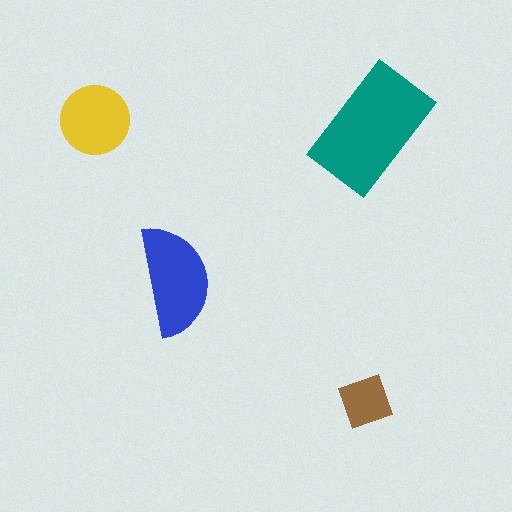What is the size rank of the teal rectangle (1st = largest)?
1st.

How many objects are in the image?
There are 4 objects in the image.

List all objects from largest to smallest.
The teal rectangle, the blue semicircle, the yellow circle, the brown diamond.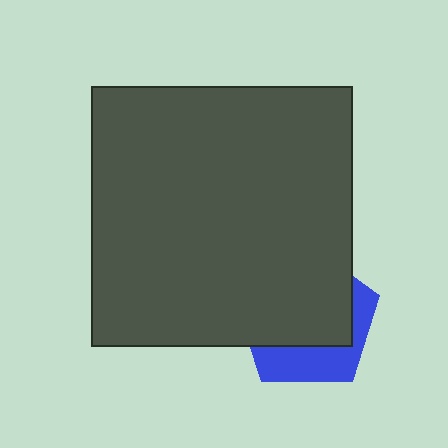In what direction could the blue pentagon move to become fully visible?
The blue pentagon could move toward the lower-right. That would shift it out from behind the dark gray square entirely.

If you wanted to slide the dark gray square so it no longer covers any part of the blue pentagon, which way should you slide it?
Slide it toward the upper-left — that is the most direct way to separate the two shapes.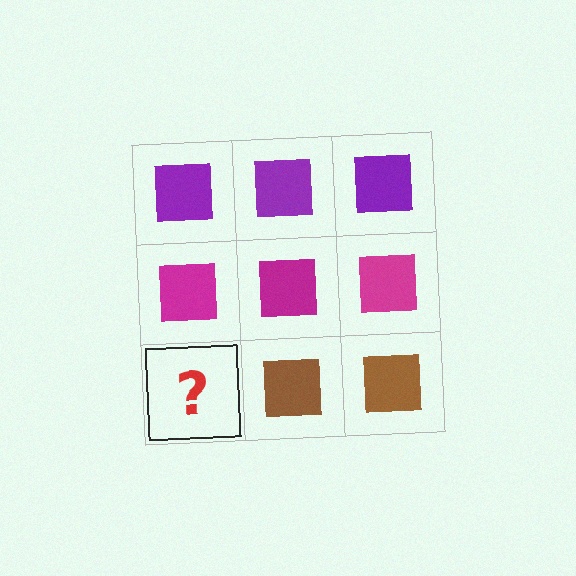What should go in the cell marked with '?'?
The missing cell should contain a brown square.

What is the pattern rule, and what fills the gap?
The rule is that each row has a consistent color. The gap should be filled with a brown square.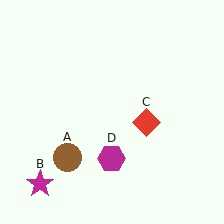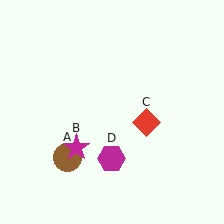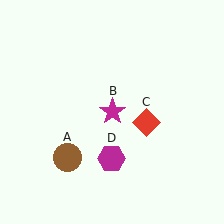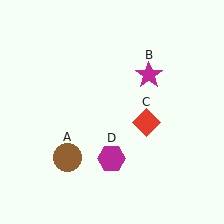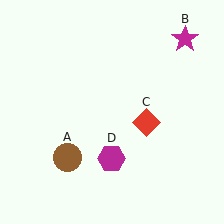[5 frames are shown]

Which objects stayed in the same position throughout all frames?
Brown circle (object A) and red diamond (object C) and magenta hexagon (object D) remained stationary.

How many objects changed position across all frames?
1 object changed position: magenta star (object B).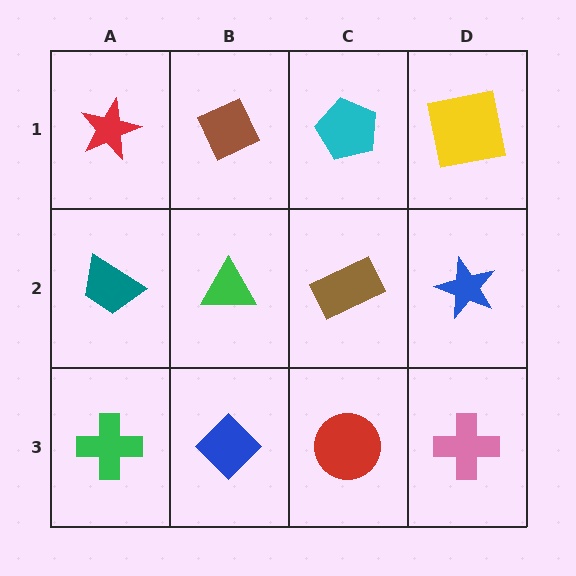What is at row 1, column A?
A red star.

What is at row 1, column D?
A yellow square.